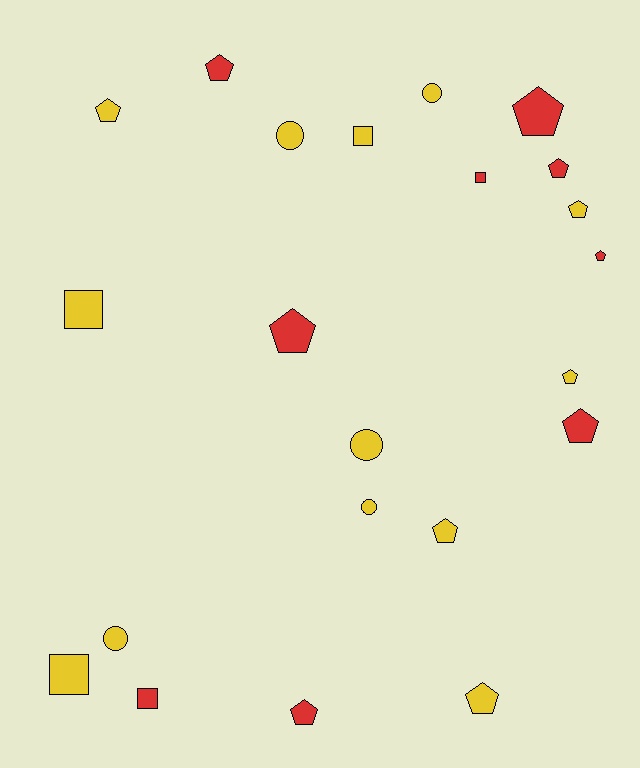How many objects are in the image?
There are 22 objects.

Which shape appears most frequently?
Pentagon, with 12 objects.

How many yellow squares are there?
There are 3 yellow squares.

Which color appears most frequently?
Yellow, with 13 objects.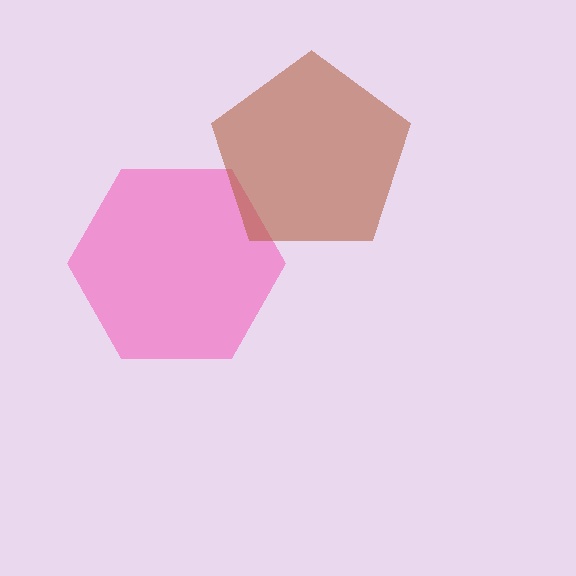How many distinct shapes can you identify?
There are 2 distinct shapes: a pink hexagon, a brown pentagon.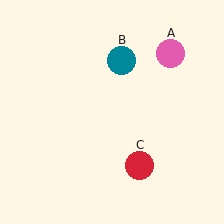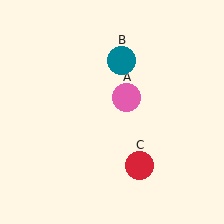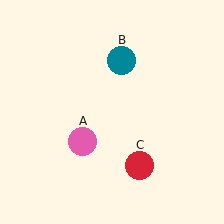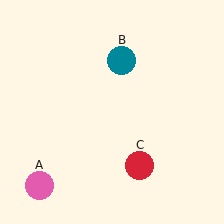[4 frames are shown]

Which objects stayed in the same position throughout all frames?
Teal circle (object B) and red circle (object C) remained stationary.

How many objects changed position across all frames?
1 object changed position: pink circle (object A).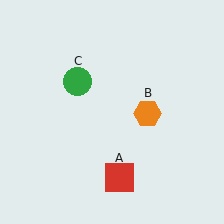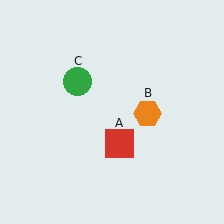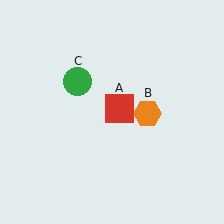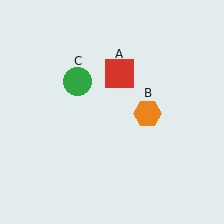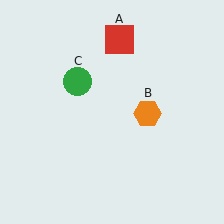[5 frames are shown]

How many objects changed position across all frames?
1 object changed position: red square (object A).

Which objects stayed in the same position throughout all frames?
Orange hexagon (object B) and green circle (object C) remained stationary.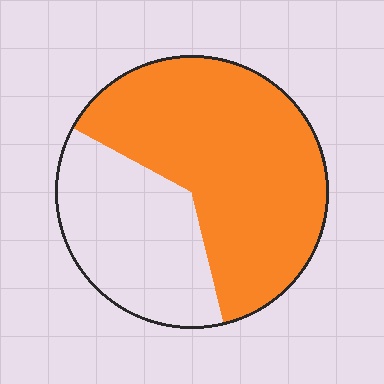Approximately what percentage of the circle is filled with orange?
Approximately 65%.